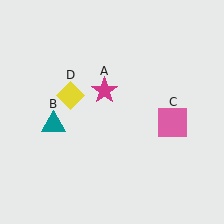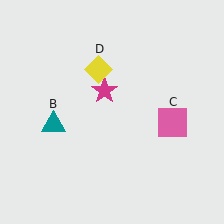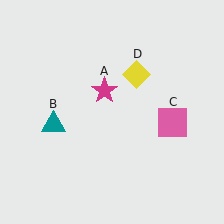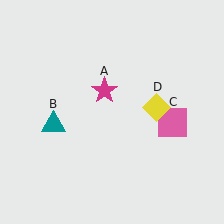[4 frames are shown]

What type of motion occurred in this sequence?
The yellow diamond (object D) rotated clockwise around the center of the scene.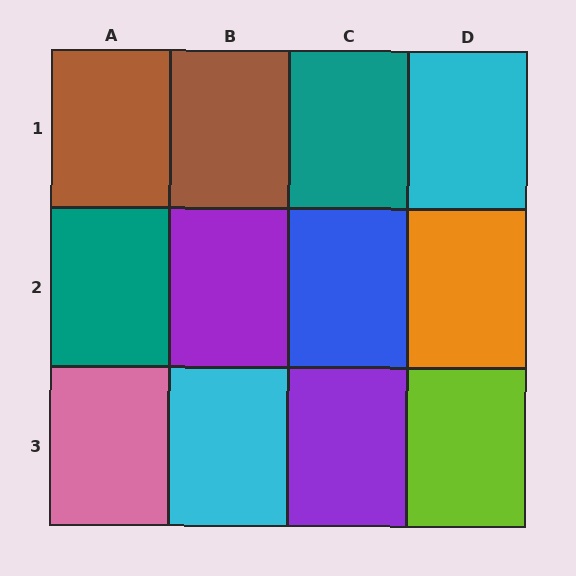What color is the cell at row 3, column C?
Purple.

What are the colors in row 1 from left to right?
Brown, brown, teal, cyan.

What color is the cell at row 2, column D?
Orange.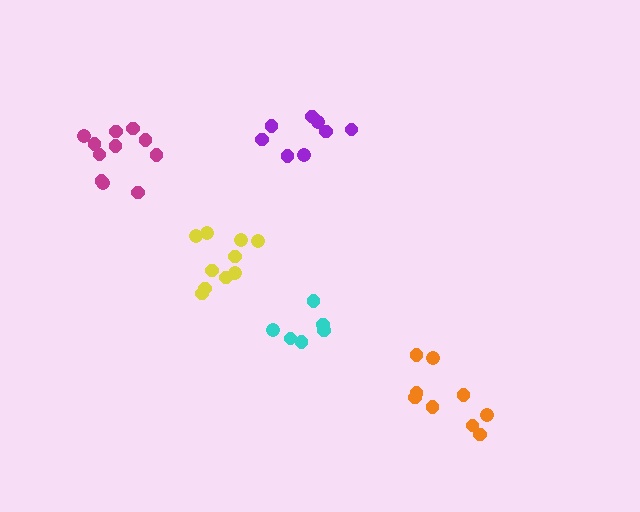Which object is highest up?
The magenta cluster is topmost.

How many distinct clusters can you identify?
There are 5 distinct clusters.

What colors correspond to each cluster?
The clusters are colored: cyan, orange, yellow, purple, magenta.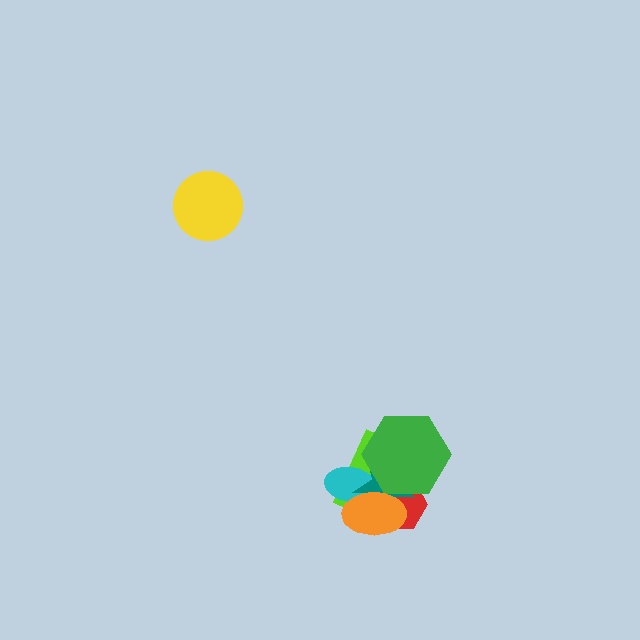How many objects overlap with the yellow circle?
0 objects overlap with the yellow circle.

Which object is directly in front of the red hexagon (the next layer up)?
The lime rectangle is directly in front of the red hexagon.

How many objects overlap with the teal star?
5 objects overlap with the teal star.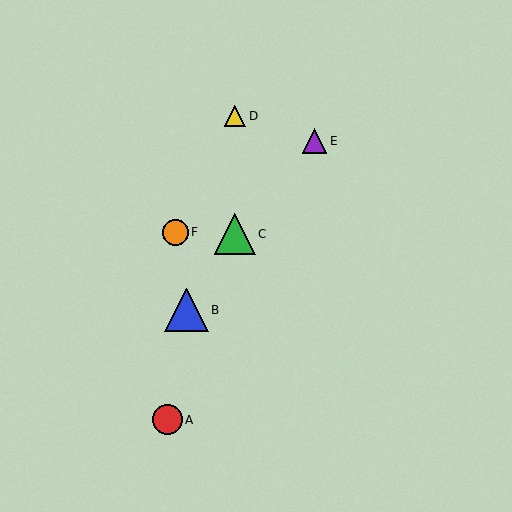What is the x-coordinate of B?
Object B is at x≈186.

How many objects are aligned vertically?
2 objects (C, D) are aligned vertically.